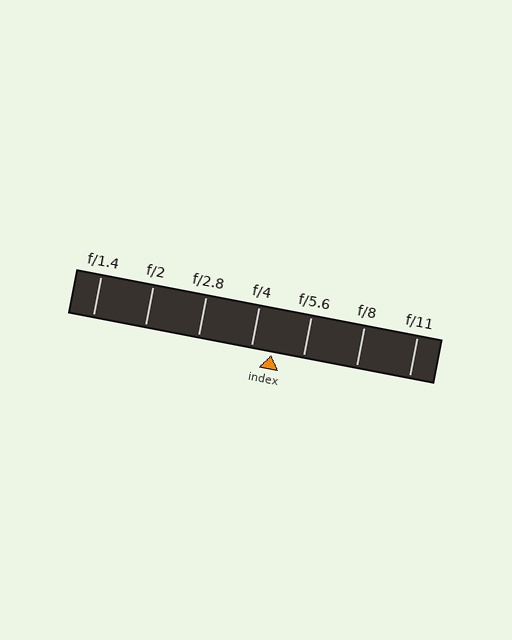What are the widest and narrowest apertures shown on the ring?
The widest aperture shown is f/1.4 and the narrowest is f/11.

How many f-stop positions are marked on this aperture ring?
There are 7 f-stop positions marked.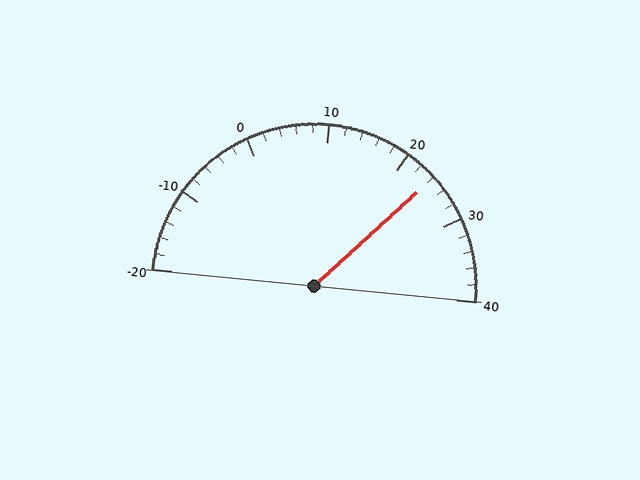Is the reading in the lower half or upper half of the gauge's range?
The reading is in the upper half of the range (-20 to 40).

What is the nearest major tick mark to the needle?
The nearest major tick mark is 20.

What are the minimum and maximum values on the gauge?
The gauge ranges from -20 to 40.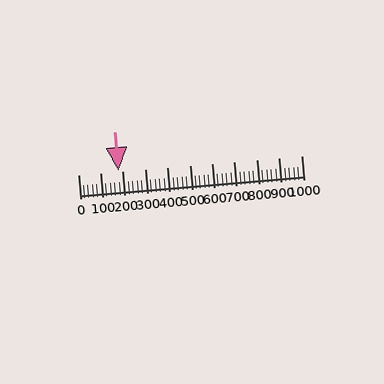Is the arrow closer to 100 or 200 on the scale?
The arrow is closer to 200.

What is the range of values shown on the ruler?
The ruler shows values from 0 to 1000.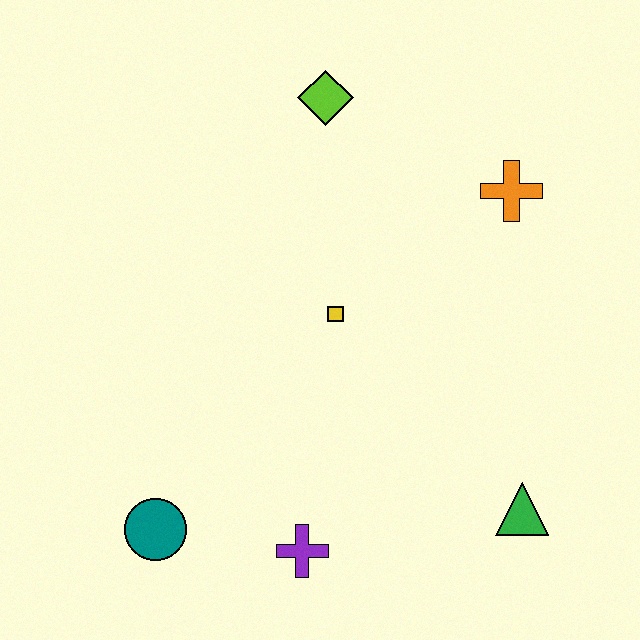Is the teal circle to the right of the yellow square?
No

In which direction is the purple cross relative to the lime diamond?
The purple cross is below the lime diamond.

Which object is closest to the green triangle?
The purple cross is closest to the green triangle.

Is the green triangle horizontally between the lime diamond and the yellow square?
No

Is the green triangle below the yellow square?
Yes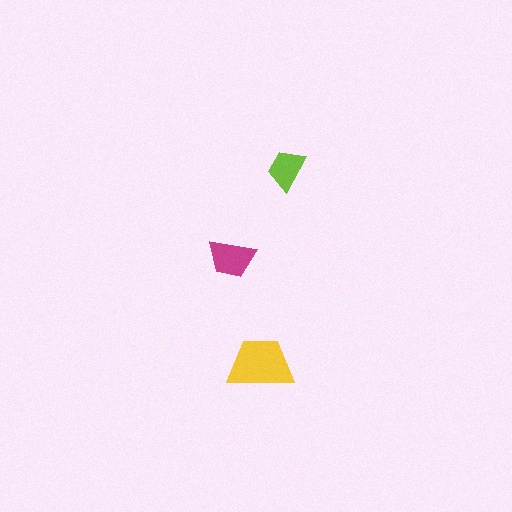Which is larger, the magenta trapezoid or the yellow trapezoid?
The yellow one.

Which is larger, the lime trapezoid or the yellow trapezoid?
The yellow one.